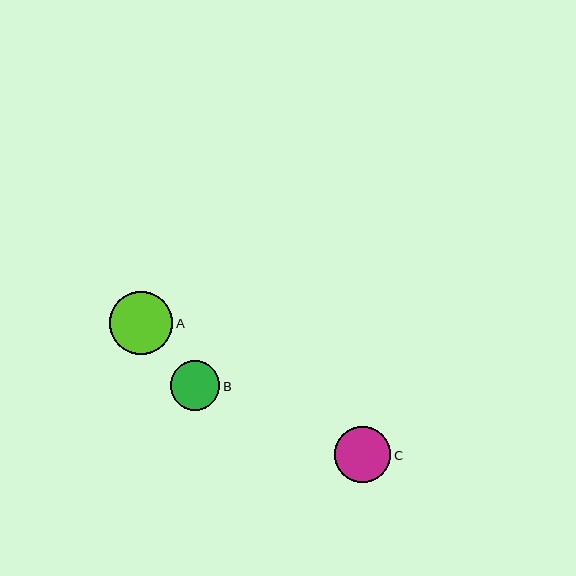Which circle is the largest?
Circle A is the largest with a size of approximately 63 pixels.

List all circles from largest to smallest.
From largest to smallest: A, C, B.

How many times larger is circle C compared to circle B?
Circle C is approximately 1.1 times the size of circle B.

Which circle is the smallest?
Circle B is the smallest with a size of approximately 50 pixels.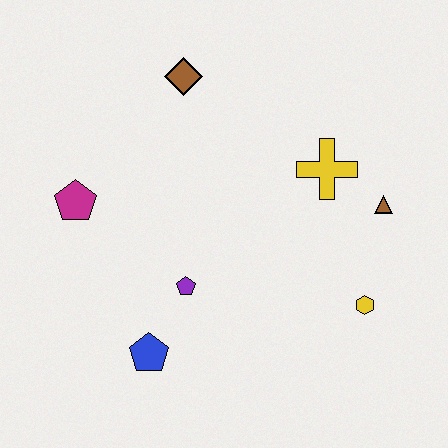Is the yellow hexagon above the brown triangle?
No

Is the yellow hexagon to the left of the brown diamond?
No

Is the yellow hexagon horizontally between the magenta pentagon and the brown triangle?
Yes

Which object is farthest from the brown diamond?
The yellow hexagon is farthest from the brown diamond.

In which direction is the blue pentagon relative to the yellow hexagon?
The blue pentagon is to the left of the yellow hexagon.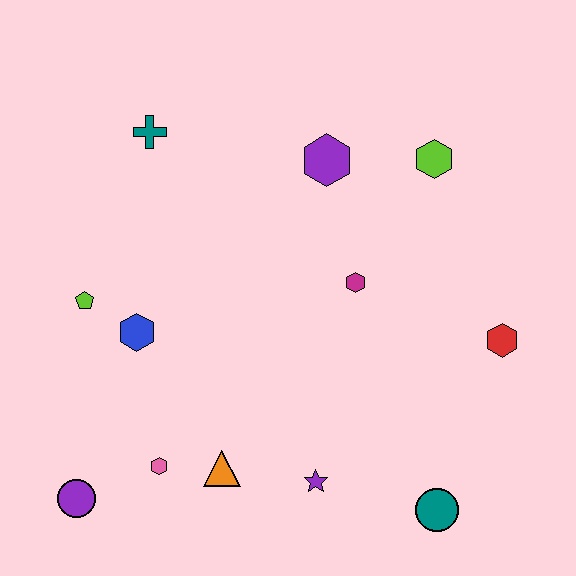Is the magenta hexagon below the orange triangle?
No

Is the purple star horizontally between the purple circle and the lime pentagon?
No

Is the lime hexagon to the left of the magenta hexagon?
No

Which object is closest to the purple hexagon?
The lime hexagon is closest to the purple hexagon.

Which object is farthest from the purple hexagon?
The purple circle is farthest from the purple hexagon.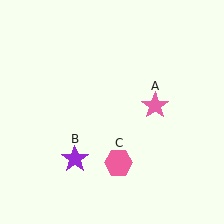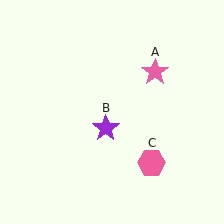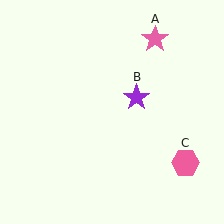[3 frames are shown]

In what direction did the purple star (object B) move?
The purple star (object B) moved up and to the right.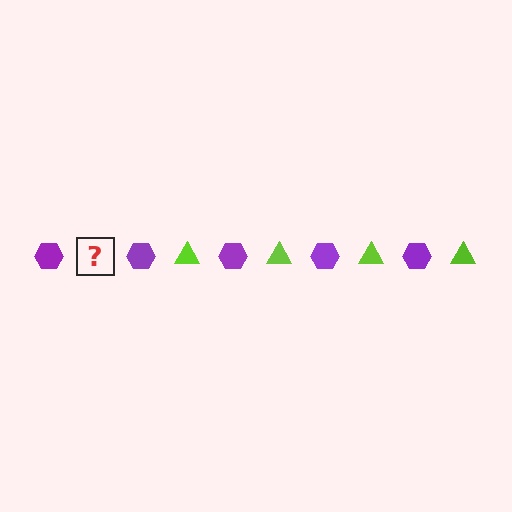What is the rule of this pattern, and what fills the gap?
The rule is that the pattern alternates between purple hexagon and lime triangle. The gap should be filled with a lime triangle.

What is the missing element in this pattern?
The missing element is a lime triangle.